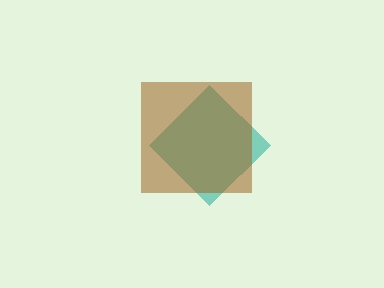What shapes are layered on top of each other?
The layered shapes are: a teal diamond, a brown square.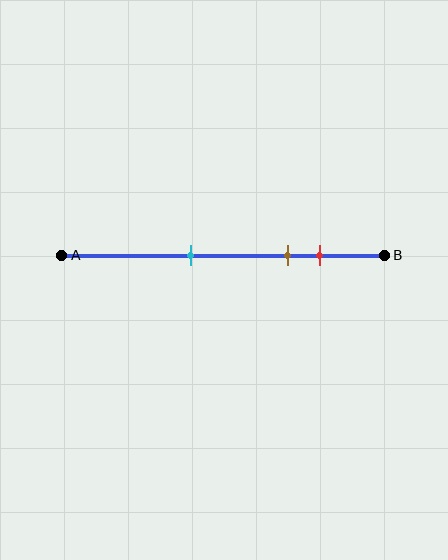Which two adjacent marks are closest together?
The brown and red marks are the closest adjacent pair.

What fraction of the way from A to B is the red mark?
The red mark is approximately 80% (0.8) of the way from A to B.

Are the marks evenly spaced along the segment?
No, the marks are not evenly spaced.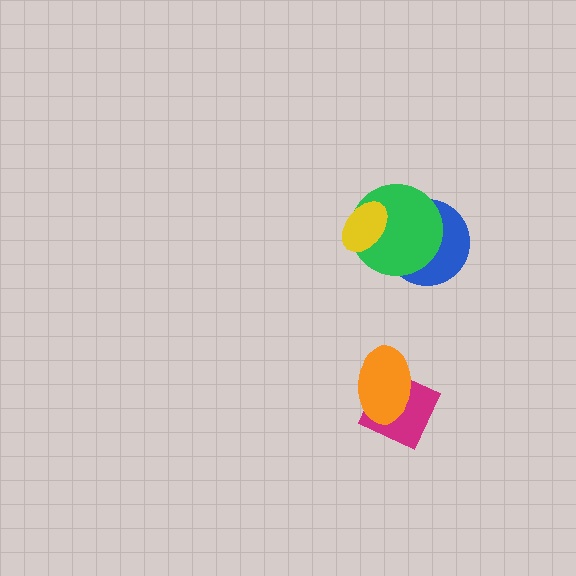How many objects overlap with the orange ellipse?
1 object overlaps with the orange ellipse.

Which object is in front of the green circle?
The yellow ellipse is in front of the green circle.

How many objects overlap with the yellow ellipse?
1 object overlaps with the yellow ellipse.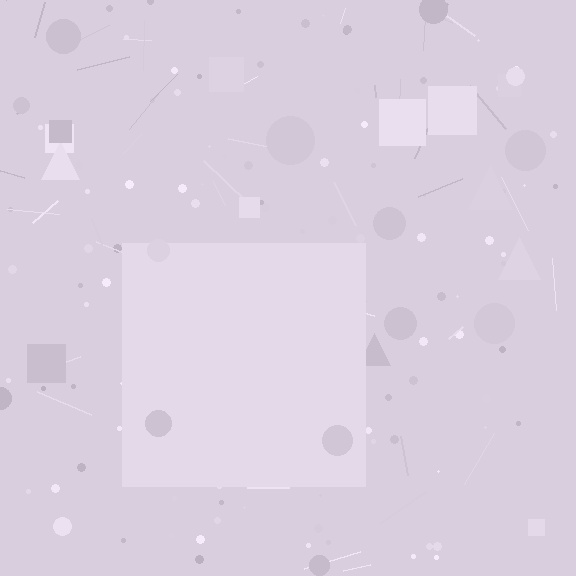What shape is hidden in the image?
A square is hidden in the image.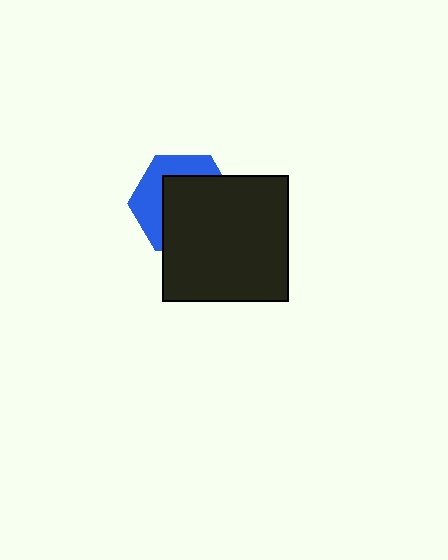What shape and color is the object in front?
The object in front is a black square.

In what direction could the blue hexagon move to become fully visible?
The blue hexagon could move toward the upper-left. That would shift it out from behind the black square entirely.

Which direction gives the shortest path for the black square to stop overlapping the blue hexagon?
Moving toward the lower-right gives the shortest separation.